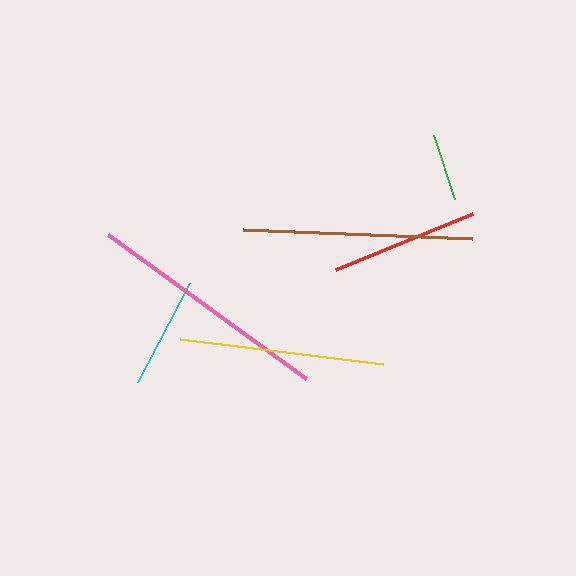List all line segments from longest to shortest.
From longest to shortest: pink, brown, yellow, red, cyan, green.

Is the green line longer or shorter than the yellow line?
The yellow line is longer than the green line.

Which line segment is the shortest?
The green line is the shortest at approximately 68 pixels.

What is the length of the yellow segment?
The yellow segment is approximately 205 pixels long.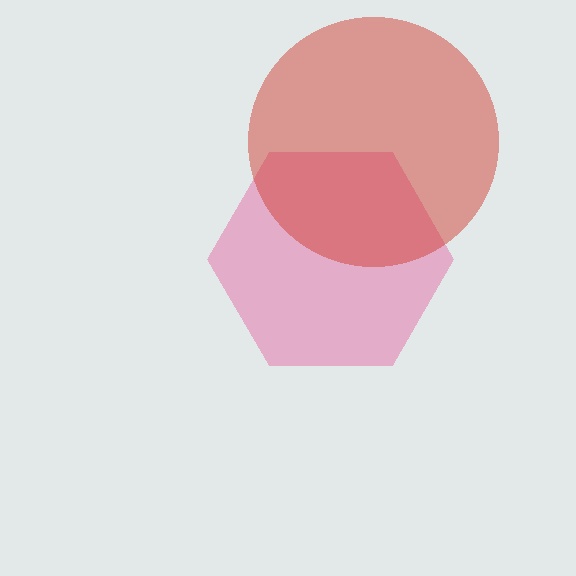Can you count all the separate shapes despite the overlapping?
Yes, there are 2 separate shapes.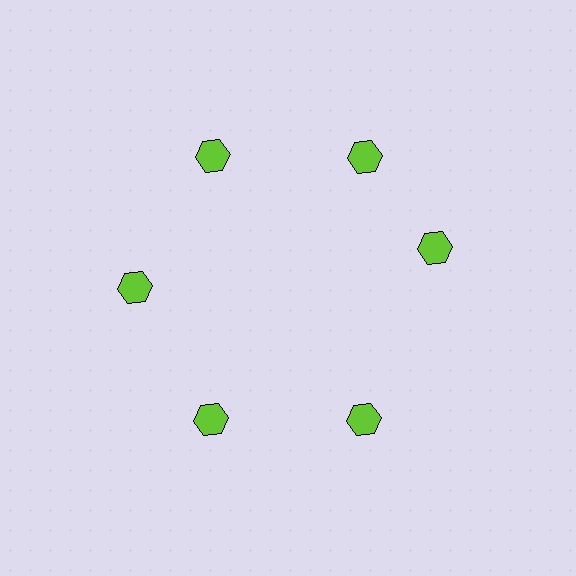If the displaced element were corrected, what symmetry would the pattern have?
It would have 6-fold rotational symmetry — the pattern would map onto itself every 60 degrees.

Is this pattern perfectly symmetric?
No. The 6 lime hexagons are arranged in a ring, but one element near the 3 o'clock position is rotated out of alignment along the ring, breaking the 6-fold rotational symmetry.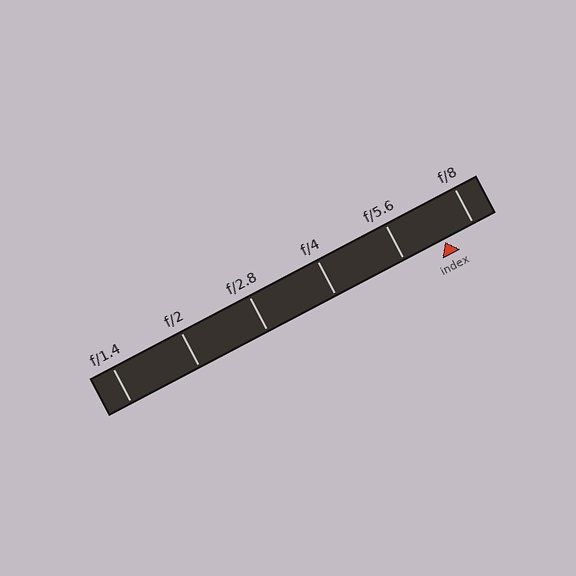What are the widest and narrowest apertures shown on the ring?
The widest aperture shown is f/1.4 and the narrowest is f/8.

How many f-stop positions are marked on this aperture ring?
There are 6 f-stop positions marked.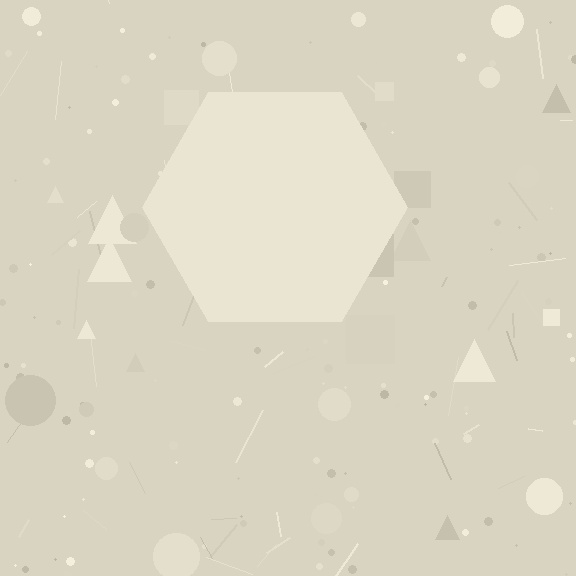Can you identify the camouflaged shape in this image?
The camouflaged shape is a hexagon.